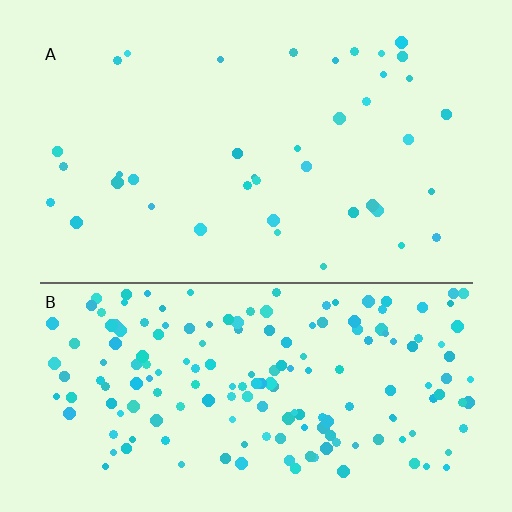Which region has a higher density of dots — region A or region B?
B (the bottom).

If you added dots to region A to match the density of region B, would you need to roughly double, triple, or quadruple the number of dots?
Approximately quadruple.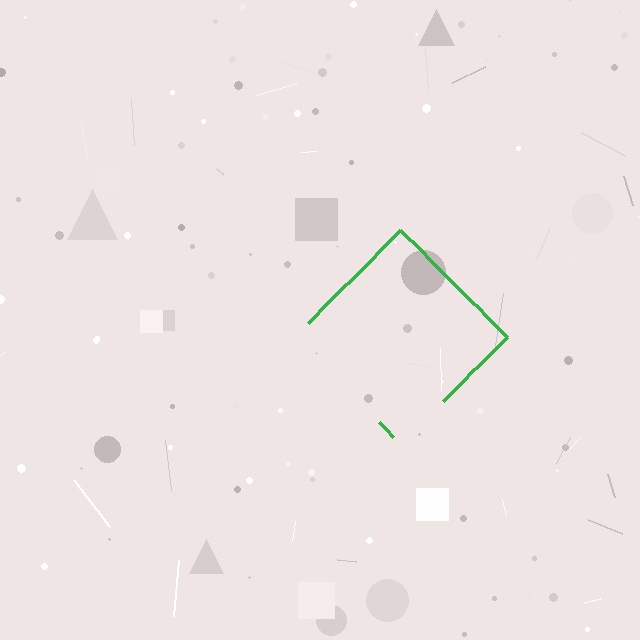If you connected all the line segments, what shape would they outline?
They would outline a diamond.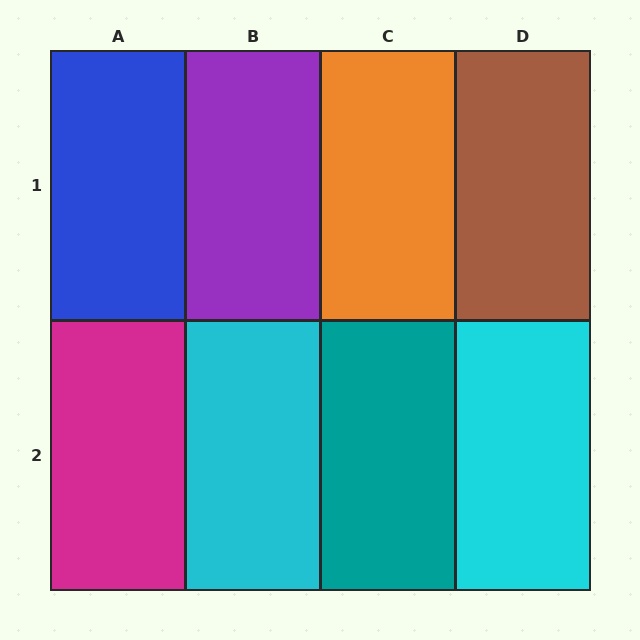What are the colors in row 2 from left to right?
Magenta, cyan, teal, cyan.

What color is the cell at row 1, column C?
Orange.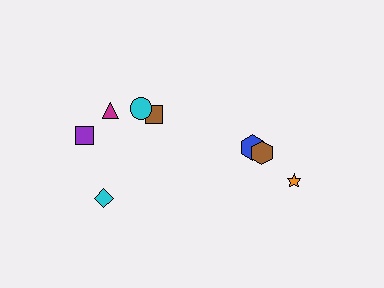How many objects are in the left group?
There are 5 objects.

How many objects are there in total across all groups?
There are 8 objects.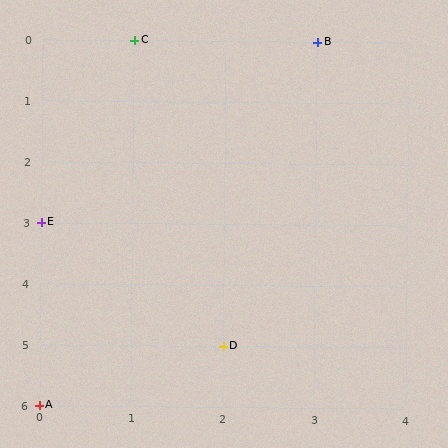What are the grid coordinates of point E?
Point E is at grid coordinates (0, 3).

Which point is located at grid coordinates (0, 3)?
Point E is at (0, 3).